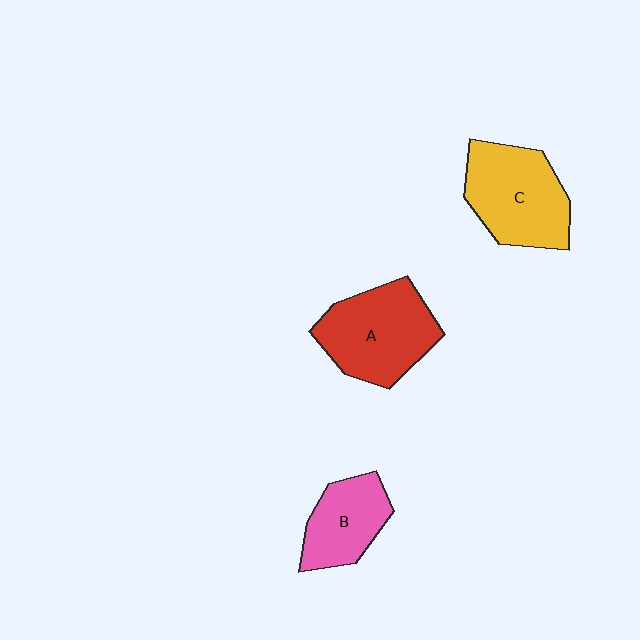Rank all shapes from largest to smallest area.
From largest to smallest: A (red), C (yellow), B (pink).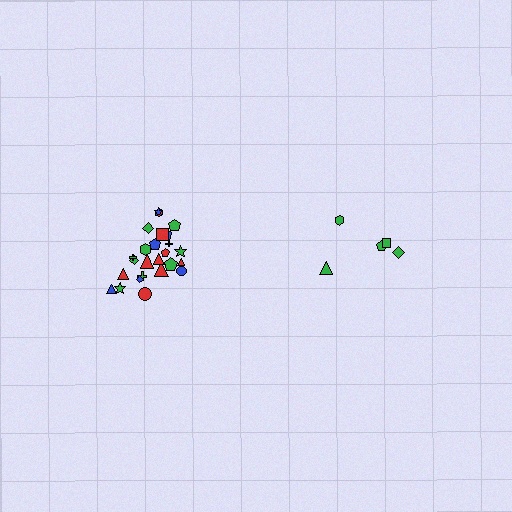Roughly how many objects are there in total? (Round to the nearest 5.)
Roughly 30 objects in total.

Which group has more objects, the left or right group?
The left group.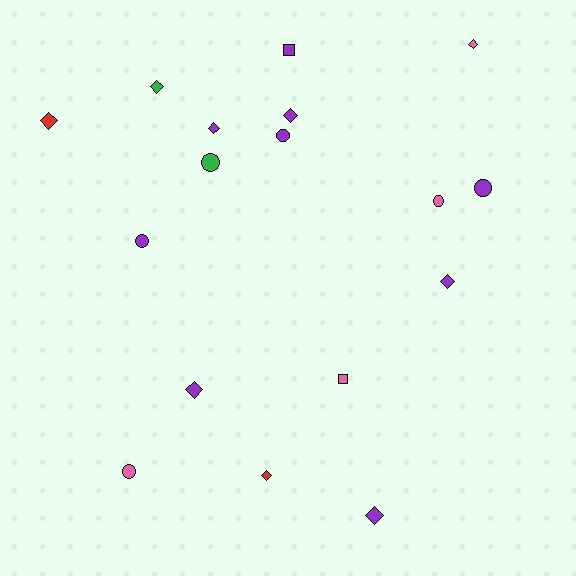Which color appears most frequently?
Purple, with 9 objects.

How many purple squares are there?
There is 1 purple square.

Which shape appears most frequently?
Diamond, with 9 objects.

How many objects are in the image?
There are 17 objects.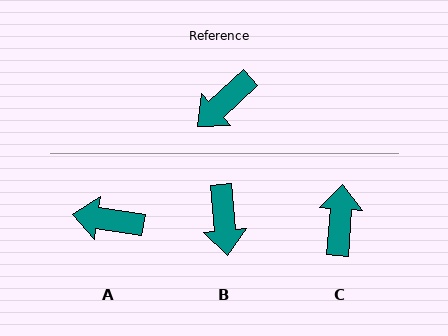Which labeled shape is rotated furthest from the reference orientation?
C, about 137 degrees away.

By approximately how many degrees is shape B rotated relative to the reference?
Approximately 52 degrees counter-clockwise.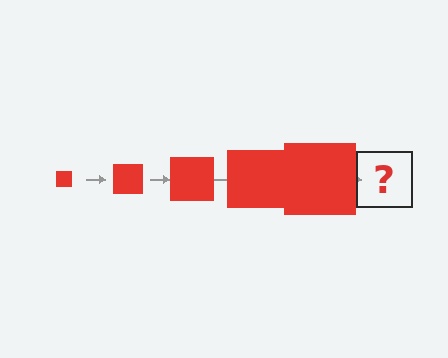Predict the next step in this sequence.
The next step is a red square, larger than the previous one.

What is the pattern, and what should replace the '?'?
The pattern is that the square gets progressively larger each step. The '?' should be a red square, larger than the previous one.